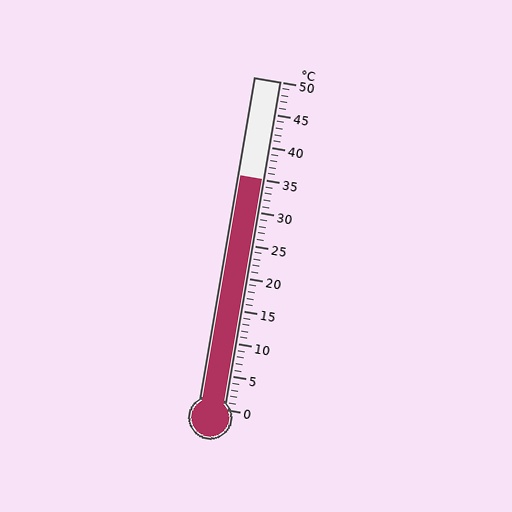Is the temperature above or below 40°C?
The temperature is below 40°C.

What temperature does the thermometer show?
The thermometer shows approximately 35°C.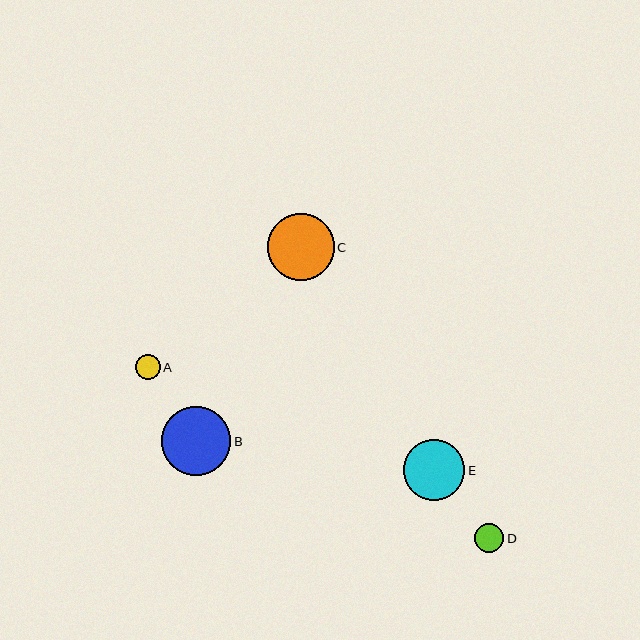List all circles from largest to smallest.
From largest to smallest: B, C, E, D, A.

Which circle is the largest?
Circle B is the largest with a size of approximately 69 pixels.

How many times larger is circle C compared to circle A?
Circle C is approximately 2.7 times the size of circle A.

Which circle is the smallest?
Circle A is the smallest with a size of approximately 25 pixels.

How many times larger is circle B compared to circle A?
Circle B is approximately 2.8 times the size of circle A.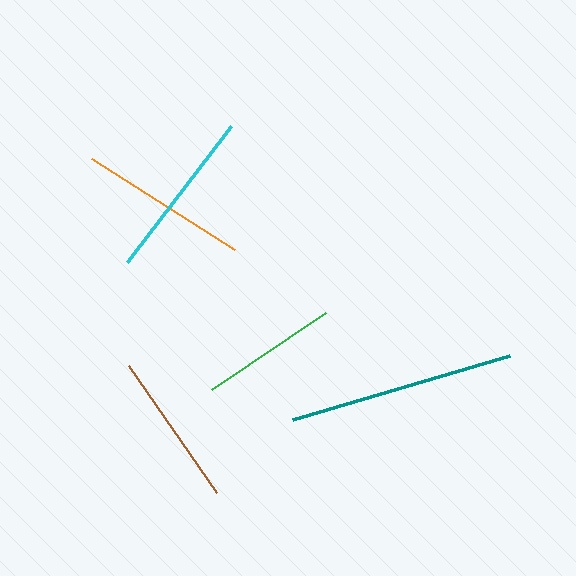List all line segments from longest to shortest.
From longest to shortest: teal, cyan, orange, brown, green.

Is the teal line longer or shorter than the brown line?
The teal line is longer than the brown line.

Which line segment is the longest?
The teal line is the longest at approximately 226 pixels.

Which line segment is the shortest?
The green line is the shortest at approximately 137 pixels.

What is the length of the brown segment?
The brown segment is approximately 154 pixels long.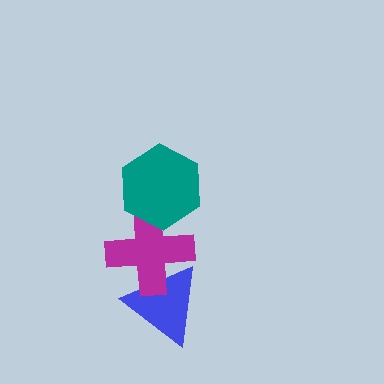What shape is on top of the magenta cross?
The teal hexagon is on top of the magenta cross.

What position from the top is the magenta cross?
The magenta cross is 2nd from the top.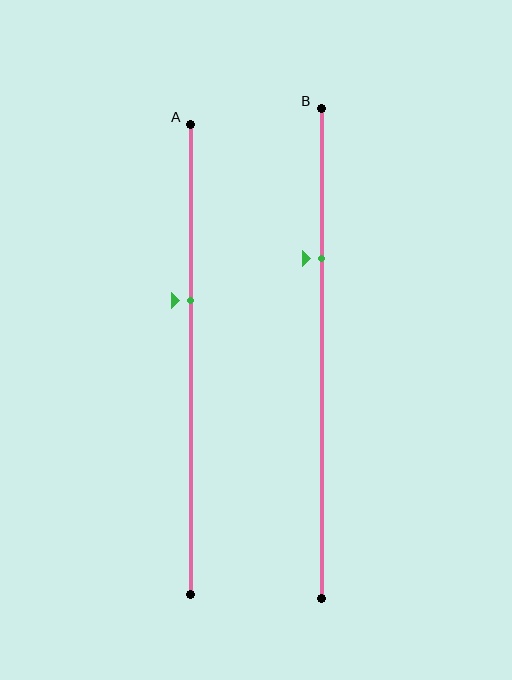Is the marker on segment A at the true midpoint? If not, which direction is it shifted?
No, the marker on segment A is shifted upward by about 13% of the segment length.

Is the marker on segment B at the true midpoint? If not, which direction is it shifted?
No, the marker on segment B is shifted upward by about 19% of the segment length.